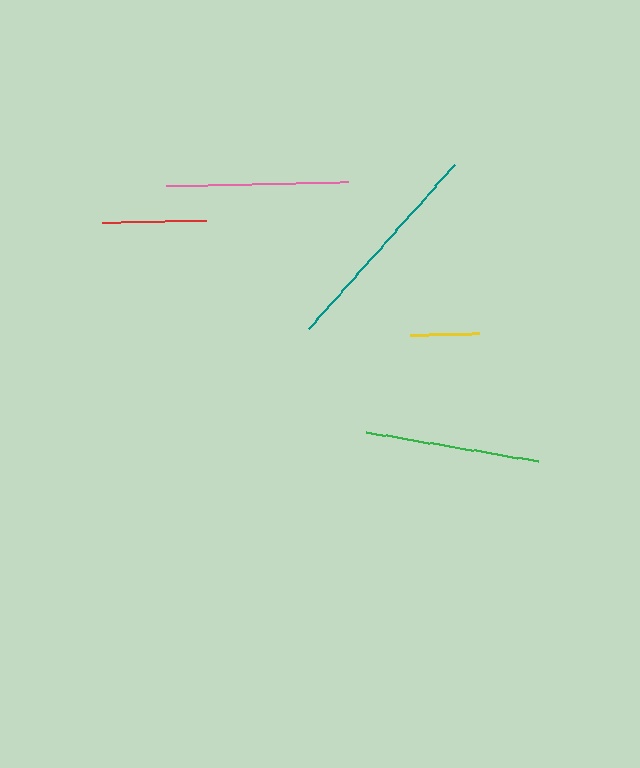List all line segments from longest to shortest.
From longest to shortest: teal, pink, green, red, yellow.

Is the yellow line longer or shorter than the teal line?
The teal line is longer than the yellow line.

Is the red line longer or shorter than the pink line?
The pink line is longer than the red line.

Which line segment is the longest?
The teal line is the longest at approximately 221 pixels.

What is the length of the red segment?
The red segment is approximately 103 pixels long.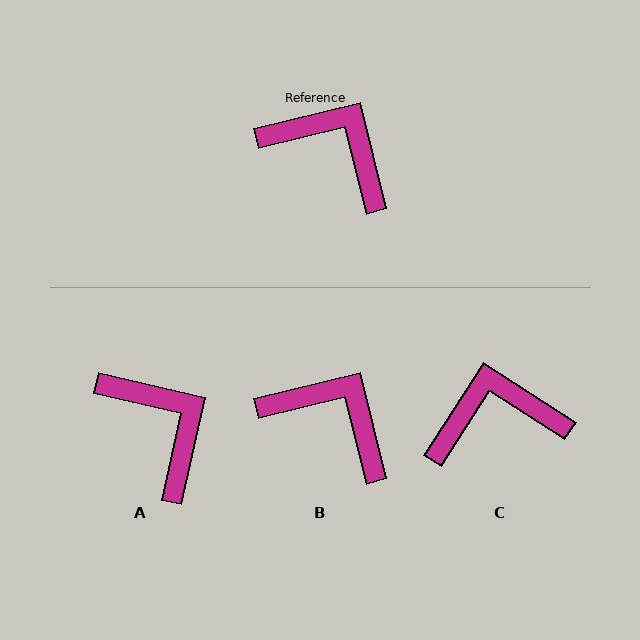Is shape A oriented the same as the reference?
No, it is off by about 27 degrees.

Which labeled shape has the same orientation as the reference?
B.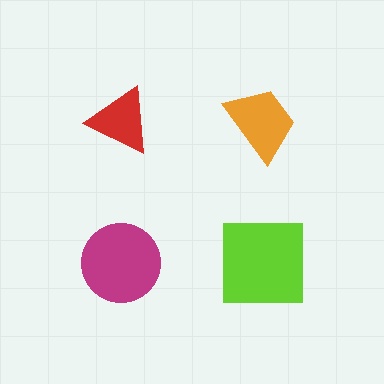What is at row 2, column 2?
A lime square.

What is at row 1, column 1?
A red triangle.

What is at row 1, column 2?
An orange trapezoid.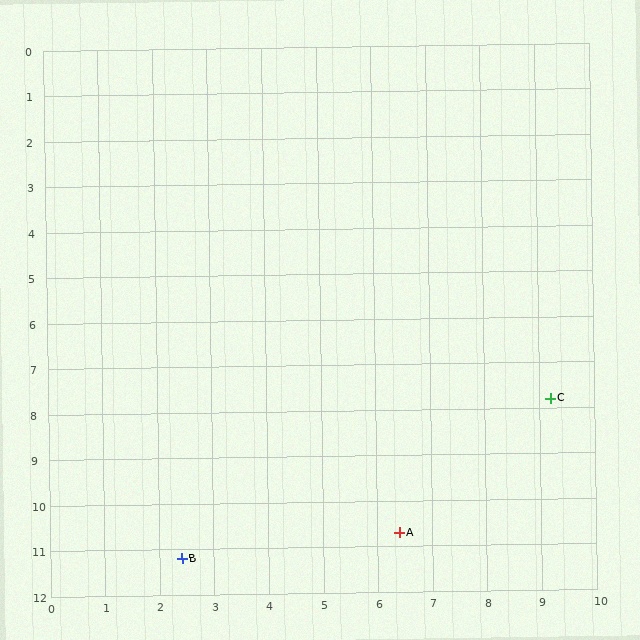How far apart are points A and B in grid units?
Points A and B are about 4.0 grid units apart.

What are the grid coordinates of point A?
Point A is at approximately (6.4, 10.7).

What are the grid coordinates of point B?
Point B is at approximately (2.4, 11.2).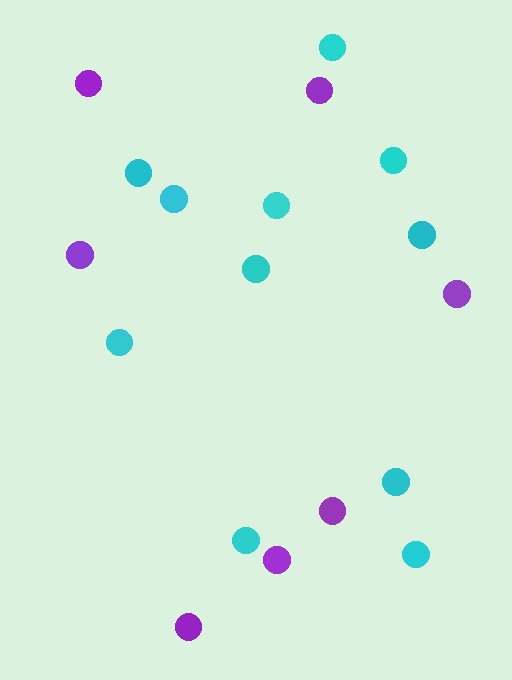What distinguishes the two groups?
There are 2 groups: one group of purple circles (7) and one group of cyan circles (11).